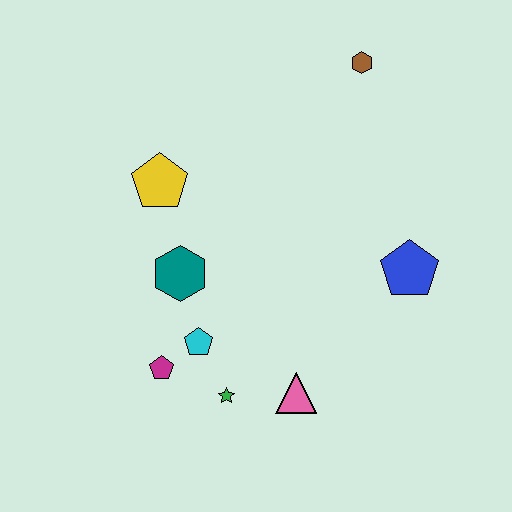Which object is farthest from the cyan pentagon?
The brown hexagon is farthest from the cyan pentagon.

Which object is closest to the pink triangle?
The green star is closest to the pink triangle.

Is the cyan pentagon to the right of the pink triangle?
No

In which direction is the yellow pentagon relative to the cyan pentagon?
The yellow pentagon is above the cyan pentagon.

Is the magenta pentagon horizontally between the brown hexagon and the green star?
No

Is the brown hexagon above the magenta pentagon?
Yes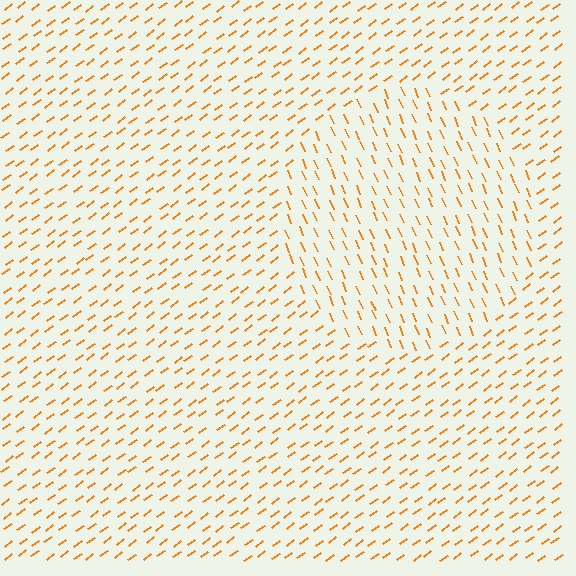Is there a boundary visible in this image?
Yes, there is a texture boundary formed by a change in line orientation.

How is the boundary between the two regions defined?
The boundary is defined purely by a change in line orientation (approximately 77 degrees difference). All lines are the same color and thickness.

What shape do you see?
I see a circle.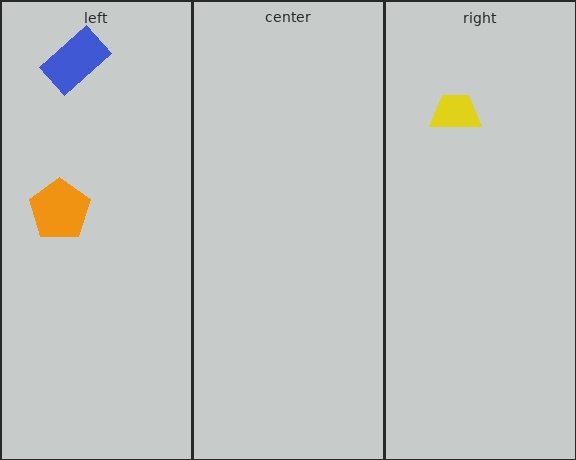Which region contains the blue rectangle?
The left region.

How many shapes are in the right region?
1.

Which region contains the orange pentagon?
The left region.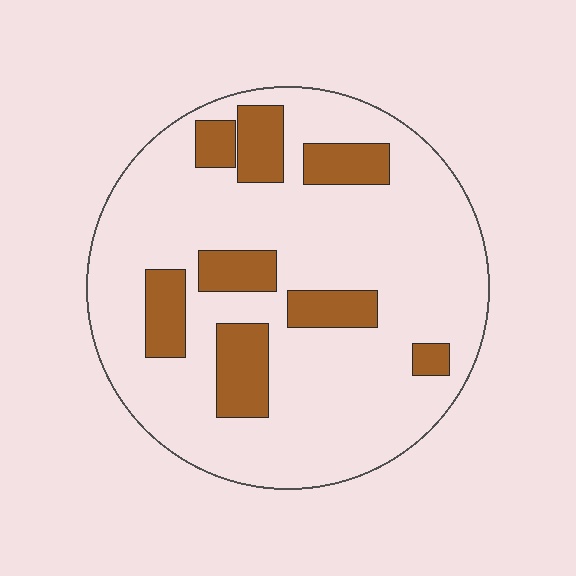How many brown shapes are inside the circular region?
8.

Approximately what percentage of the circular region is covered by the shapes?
Approximately 20%.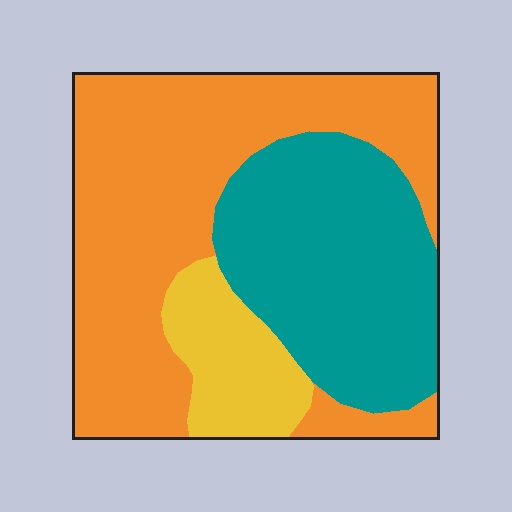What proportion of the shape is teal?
Teal covers about 35% of the shape.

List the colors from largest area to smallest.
From largest to smallest: orange, teal, yellow.